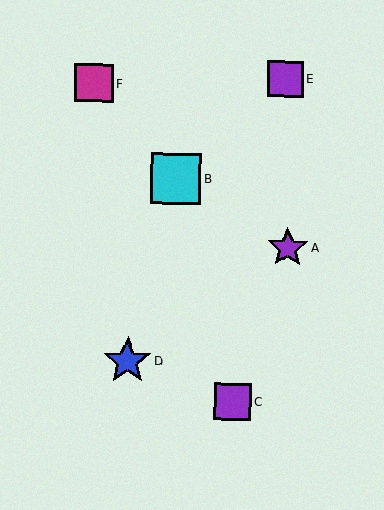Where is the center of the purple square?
The center of the purple square is at (285, 79).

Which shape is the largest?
The cyan square (labeled B) is the largest.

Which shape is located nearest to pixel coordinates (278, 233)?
The purple star (labeled A) at (288, 248) is nearest to that location.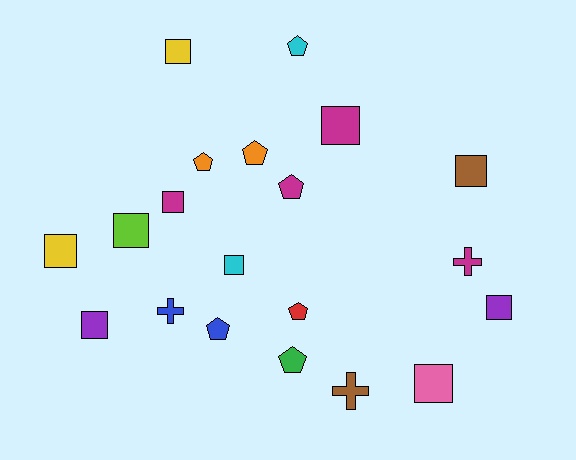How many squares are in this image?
There are 10 squares.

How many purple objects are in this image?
There are 2 purple objects.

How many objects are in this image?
There are 20 objects.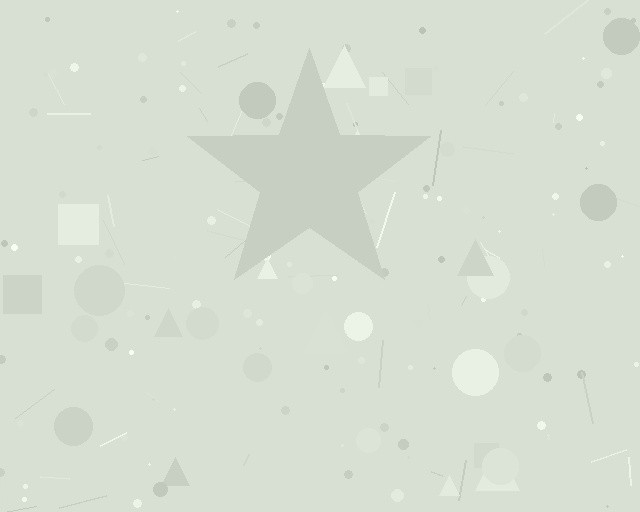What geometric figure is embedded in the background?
A star is embedded in the background.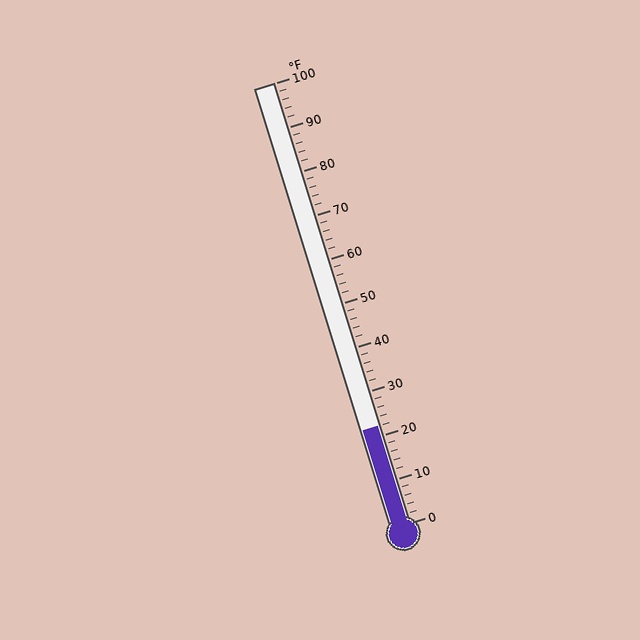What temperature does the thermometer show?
The thermometer shows approximately 22°F.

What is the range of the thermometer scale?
The thermometer scale ranges from 0°F to 100°F.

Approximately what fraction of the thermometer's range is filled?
The thermometer is filled to approximately 20% of its range.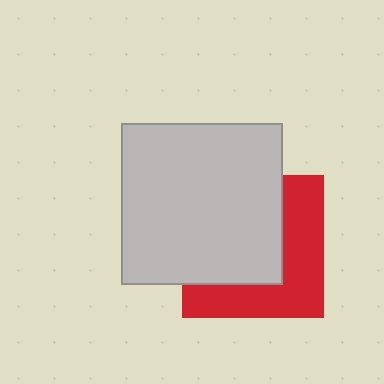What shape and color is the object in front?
The object in front is a light gray square.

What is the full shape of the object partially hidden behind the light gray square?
The partially hidden object is a red square.